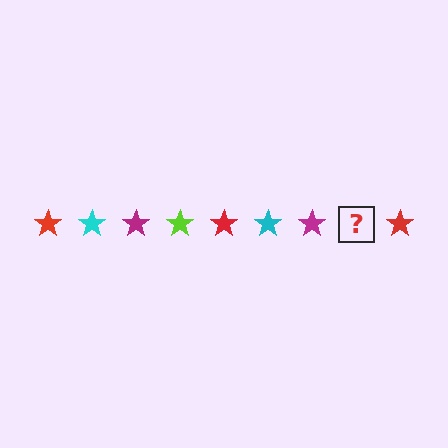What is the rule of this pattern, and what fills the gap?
The rule is that the pattern cycles through red, cyan, magenta, lime stars. The gap should be filled with a lime star.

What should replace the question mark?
The question mark should be replaced with a lime star.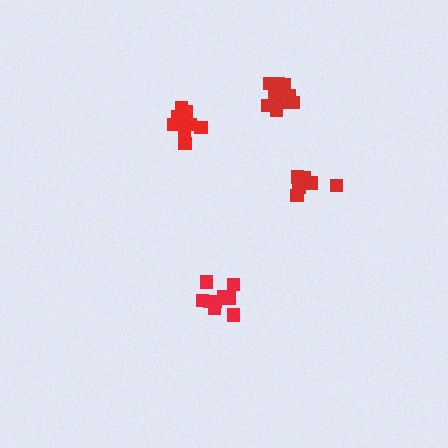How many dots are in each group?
Group 1: 9 dots, Group 2: 7 dots, Group 3: 9 dots, Group 4: 12 dots (37 total).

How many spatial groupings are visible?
There are 4 spatial groupings.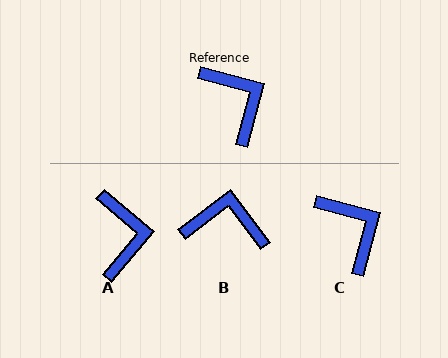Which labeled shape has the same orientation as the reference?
C.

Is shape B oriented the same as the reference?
No, it is off by about 52 degrees.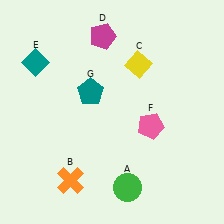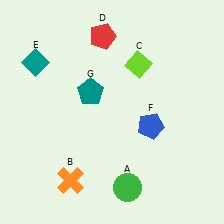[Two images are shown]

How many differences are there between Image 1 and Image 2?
There are 3 differences between the two images.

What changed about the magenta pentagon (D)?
In Image 1, D is magenta. In Image 2, it changed to red.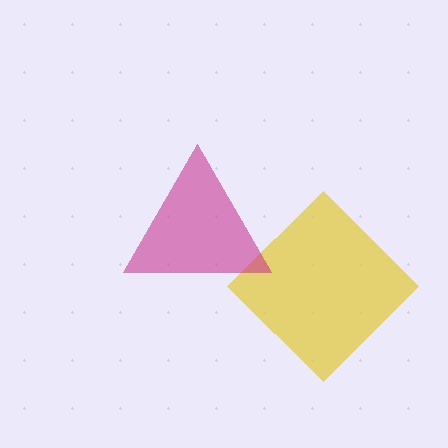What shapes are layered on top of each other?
The layered shapes are: a yellow diamond, a magenta triangle.